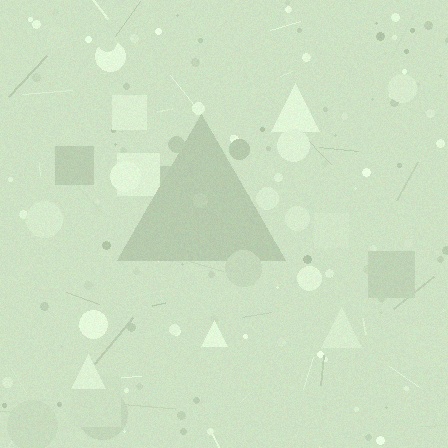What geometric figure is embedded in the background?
A triangle is embedded in the background.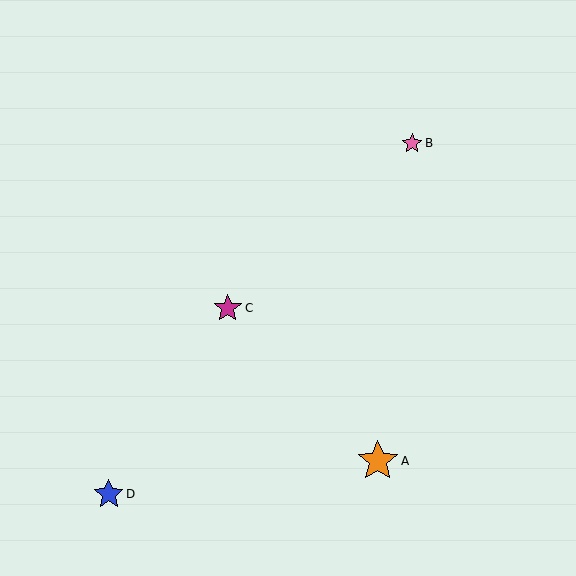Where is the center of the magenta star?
The center of the magenta star is at (228, 308).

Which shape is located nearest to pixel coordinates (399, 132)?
The pink star (labeled B) at (412, 143) is nearest to that location.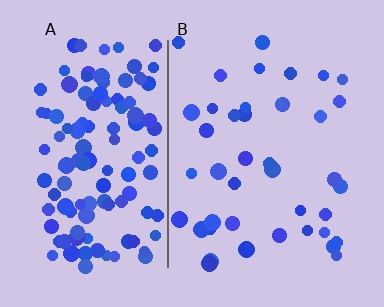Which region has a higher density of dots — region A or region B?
A (the left).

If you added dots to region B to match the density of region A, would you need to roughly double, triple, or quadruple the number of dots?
Approximately triple.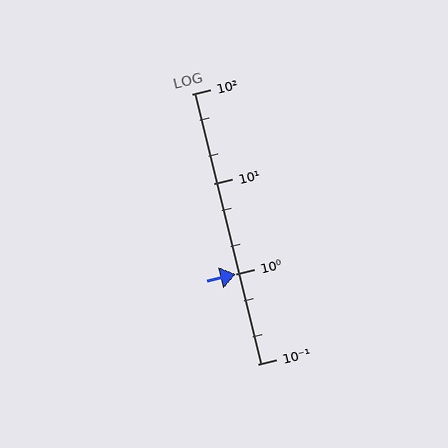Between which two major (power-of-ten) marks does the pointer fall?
The pointer is between 1 and 10.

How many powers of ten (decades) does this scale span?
The scale spans 3 decades, from 0.1 to 100.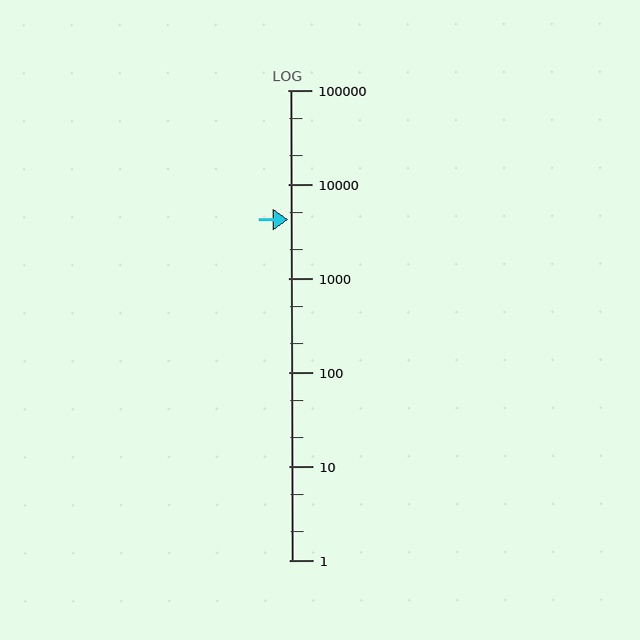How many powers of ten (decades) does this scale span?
The scale spans 5 decades, from 1 to 100000.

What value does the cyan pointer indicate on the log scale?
The pointer indicates approximately 4200.